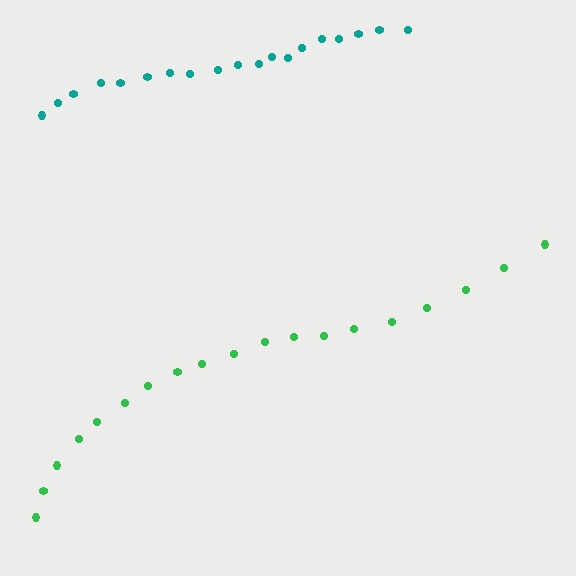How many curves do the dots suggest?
There are 2 distinct paths.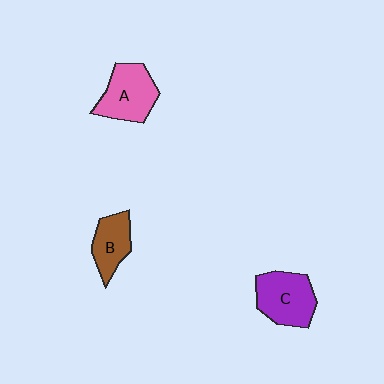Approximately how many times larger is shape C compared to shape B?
Approximately 1.4 times.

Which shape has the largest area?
Shape C (purple).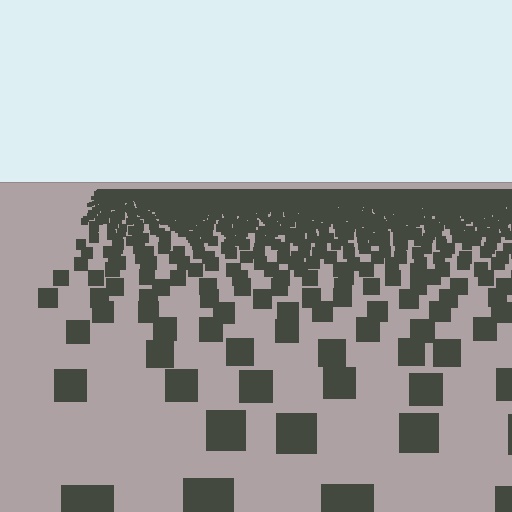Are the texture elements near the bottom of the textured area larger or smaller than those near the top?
Larger. Near the bottom, elements are closer to the viewer and appear at a bigger on-screen size.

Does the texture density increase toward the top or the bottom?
Density increases toward the top.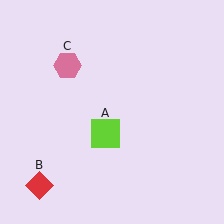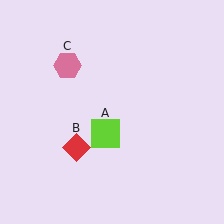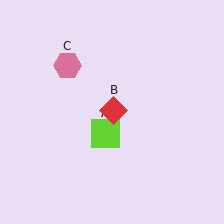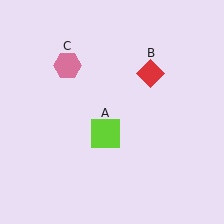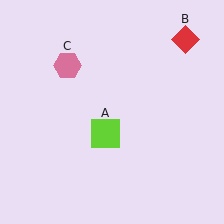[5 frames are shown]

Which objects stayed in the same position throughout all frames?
Lime square (object A) and pink hexagon (object C) remained stationary.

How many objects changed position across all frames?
1 object changed position: red diamond (object B).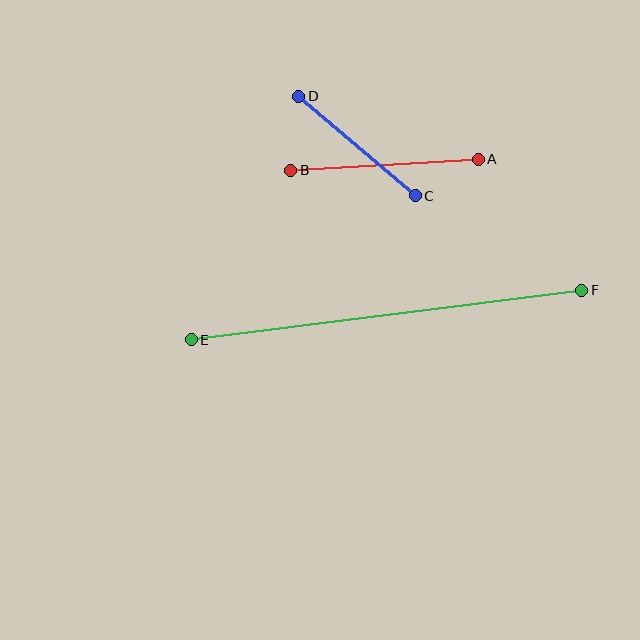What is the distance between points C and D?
The distance is approximately 153 pixels.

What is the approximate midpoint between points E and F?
The midpoint is at approximately (387, 315) pixels.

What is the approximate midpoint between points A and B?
The midpoint is at approximately (385, 165) pixels.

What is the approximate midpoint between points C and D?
The midpoint is at approximately (357, 146) pixels.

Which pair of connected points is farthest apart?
Points E and F are farthest apart.